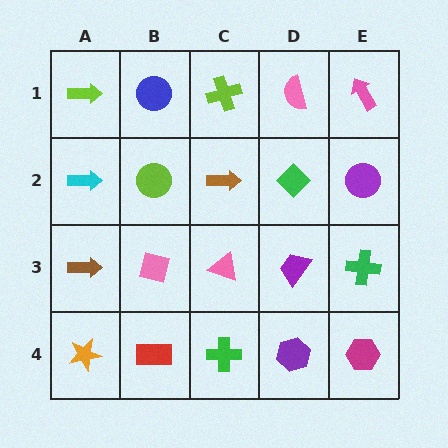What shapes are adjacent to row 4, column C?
A pink triangle (row 3, column C), a red rectangle (row 4, column B), a purple hexagon (row 4, column D).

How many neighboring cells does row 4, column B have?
3.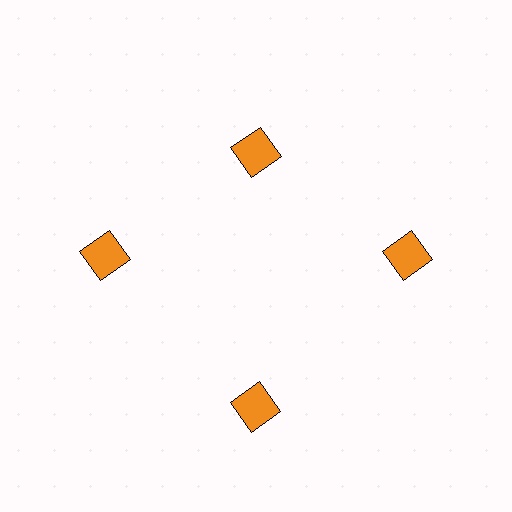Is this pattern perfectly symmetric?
No. The 4 orange squares are arranged in a ring, but one element near the 12 o'clock position is pulled inward toward the center, breaking the 4-fold rotational symmetry.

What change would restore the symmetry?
The symmetry would be restored by moving it outward, back onto the ring so that all 4 squares sit at equal angles and equal distance from the center.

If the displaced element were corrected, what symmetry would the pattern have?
It would have 4-fold rotational symmetry — the pattern would map onto itself every 90 degrees.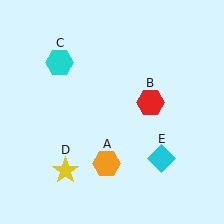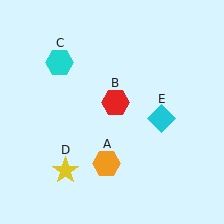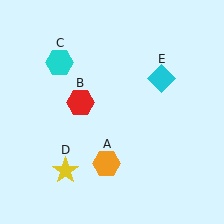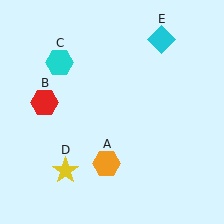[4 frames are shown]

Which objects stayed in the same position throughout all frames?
Orange hexagon (object A) and cyan hexagon (object C) and yellow star (object D) remained stationary.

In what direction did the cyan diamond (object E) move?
The cyan diamond (object E) moved up.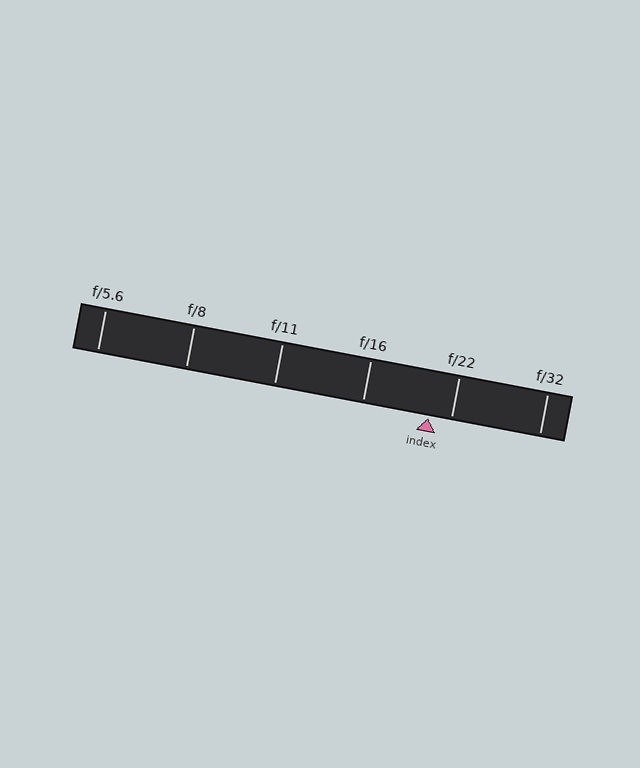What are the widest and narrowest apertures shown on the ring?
The widest aperture shown is f/5.6 and the narrowest is f/32.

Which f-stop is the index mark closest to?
The index mark is closest to f/22.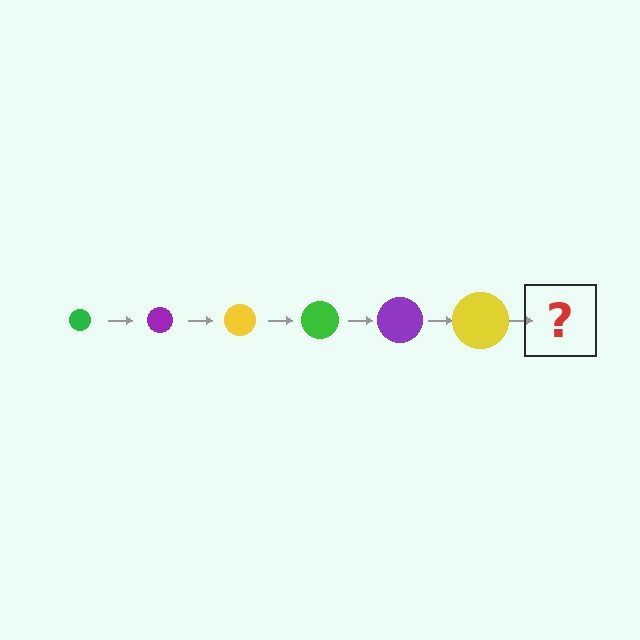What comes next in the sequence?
The next element should be a green circle, larger than the previous one.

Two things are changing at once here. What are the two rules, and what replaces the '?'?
The two rules are that the circle grows larger each step and the color cycles through green, purple, and yellow. The '?' should be a green circle, larger than the previous one.